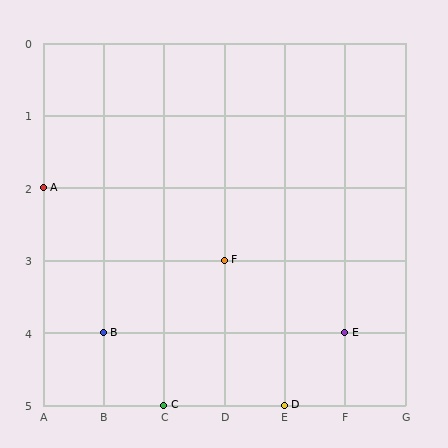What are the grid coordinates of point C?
Point C is at grid coordinates (C, 5).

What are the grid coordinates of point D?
Point D is at grid coordinates (E, 5).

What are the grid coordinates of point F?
Point F is at grid coordinates (D, 3).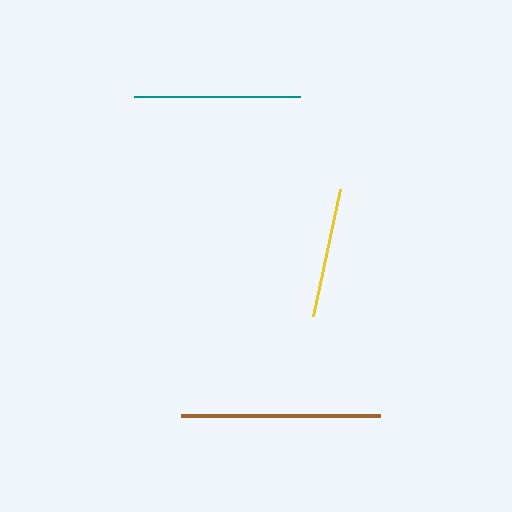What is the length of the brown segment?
The brown segment is approximately 199 pixels long.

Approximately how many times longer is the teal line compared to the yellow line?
The teal line is approximately 1.3 times the length of the yellow line.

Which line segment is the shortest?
The yellow line is the shortest at approximately 130 pixels.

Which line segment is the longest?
The brown line is the longest at approximately 199 pixels.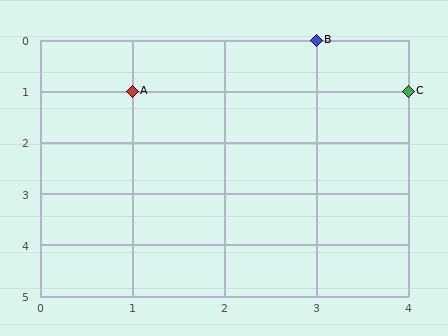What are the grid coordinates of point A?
Point A is at grid coordinates (1, 1).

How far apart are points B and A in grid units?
Points B and A are 2 columns and 1 row apart (about 2.2 grid units diagonally).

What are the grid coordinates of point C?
Point C is at grid coordinates (4, 1).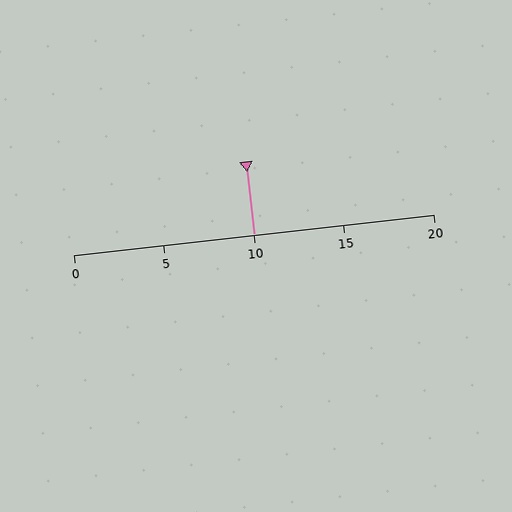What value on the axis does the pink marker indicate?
The marker indicates approximately 10.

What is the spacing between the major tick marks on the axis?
The major ticks are spaced 5 apart.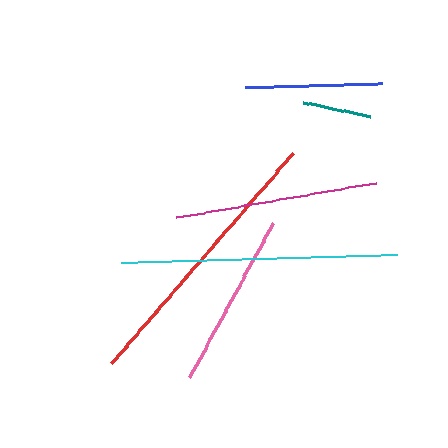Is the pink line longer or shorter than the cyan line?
The cyan line is longer than the pink line.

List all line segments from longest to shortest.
From longest to shortest: red, cyan, magenta, pink, blue, teal.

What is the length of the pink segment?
The pink segment is approximately 175 pixels long.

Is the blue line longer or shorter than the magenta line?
The magenta line is longer than the blue line.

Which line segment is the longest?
The red line is the longest at approximately 278 pixels.